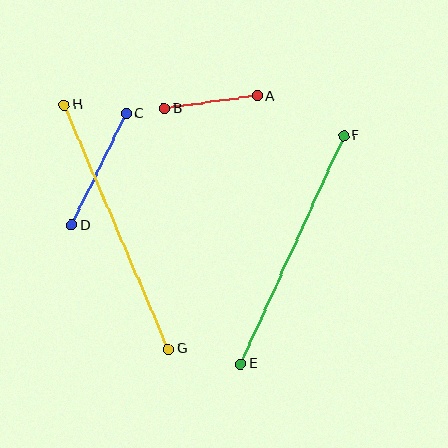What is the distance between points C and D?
The distance is approximately 124 pixels.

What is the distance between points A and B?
The distance is approximately 94 pixels.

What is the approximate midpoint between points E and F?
The midpoint is at approximately (292, 250) pixels.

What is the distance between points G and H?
The distance is approximately 265 pixels.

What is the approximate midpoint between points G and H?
The midpoint is at approximately (116, 227) pixels.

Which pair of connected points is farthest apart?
Points G and H are farthest apart.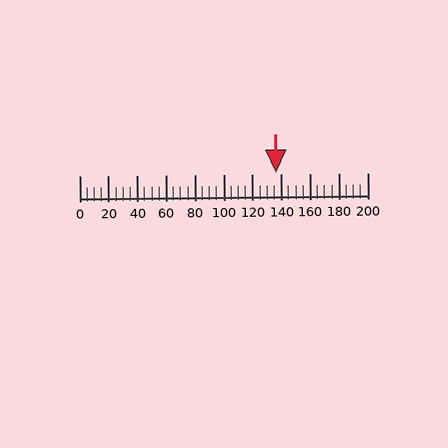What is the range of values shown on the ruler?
The ruler shows values from 0 to 200.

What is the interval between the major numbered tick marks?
The major tick marks are spaced 20 units apart.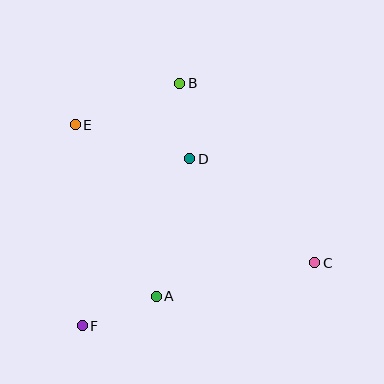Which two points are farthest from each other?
Points C and E are farthest from each other.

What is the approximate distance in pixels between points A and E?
The distance between A and E is approximately 190 pixels.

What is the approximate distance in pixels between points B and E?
The distance between B and E is approximately 112 pixels.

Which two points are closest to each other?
Points B and D are closest to each other.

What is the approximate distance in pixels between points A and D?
The distance between A and D is approximately 142 pixels.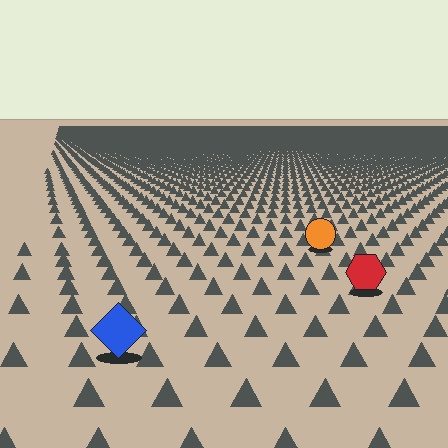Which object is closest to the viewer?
The blue diamond is closest. The texture marks near it are larger and more spread out.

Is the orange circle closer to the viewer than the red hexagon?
No. The red hexagon is closer — you can tell from the texture gradient: the ground texture is coarser near it.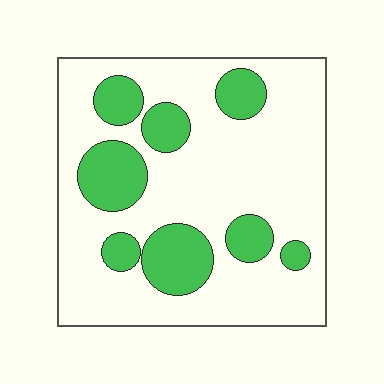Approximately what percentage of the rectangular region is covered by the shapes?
Approximately 25%.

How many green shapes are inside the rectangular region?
8.